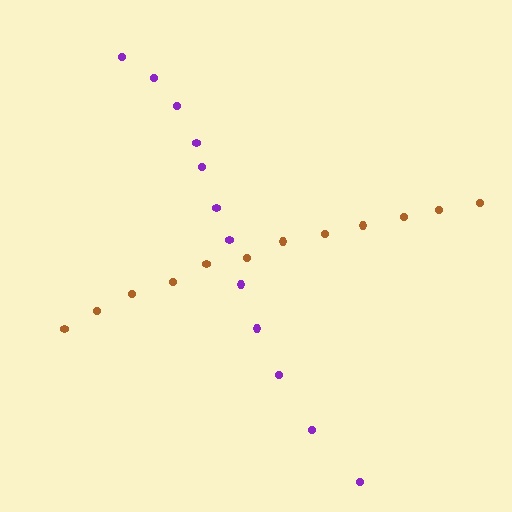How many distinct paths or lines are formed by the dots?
There are 2 distinct paths.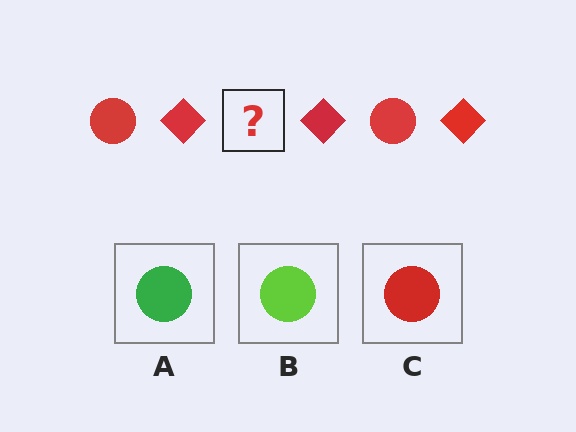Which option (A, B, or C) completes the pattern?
C.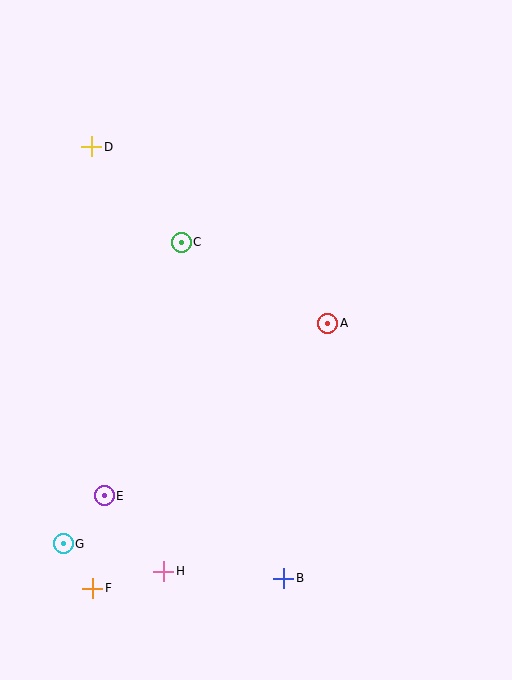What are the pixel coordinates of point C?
Point C is at (181, 242).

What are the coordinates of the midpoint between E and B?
The midpoint between E and B is at (194, 537).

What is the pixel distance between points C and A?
The distance between C and A is 167 pixels.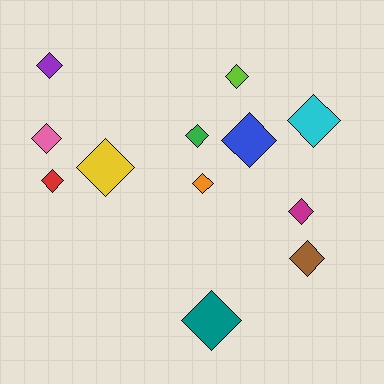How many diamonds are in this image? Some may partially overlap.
There are 12 diamonds.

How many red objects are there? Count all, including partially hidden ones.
There is 1 red object.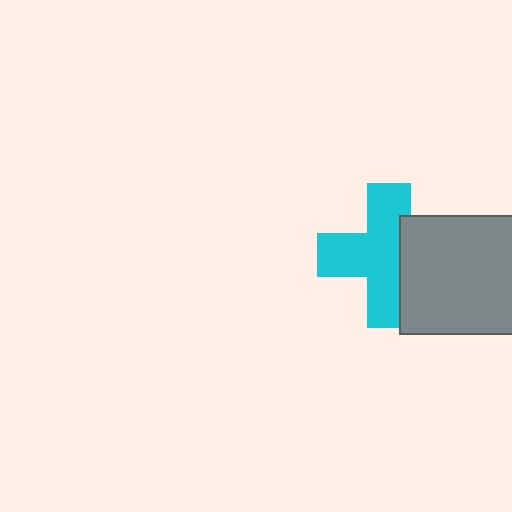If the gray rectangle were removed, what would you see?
You would see the complete cyan cross.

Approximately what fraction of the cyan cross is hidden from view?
Roughly 33% of the cyan cross is hidden behind the gray rectangle.